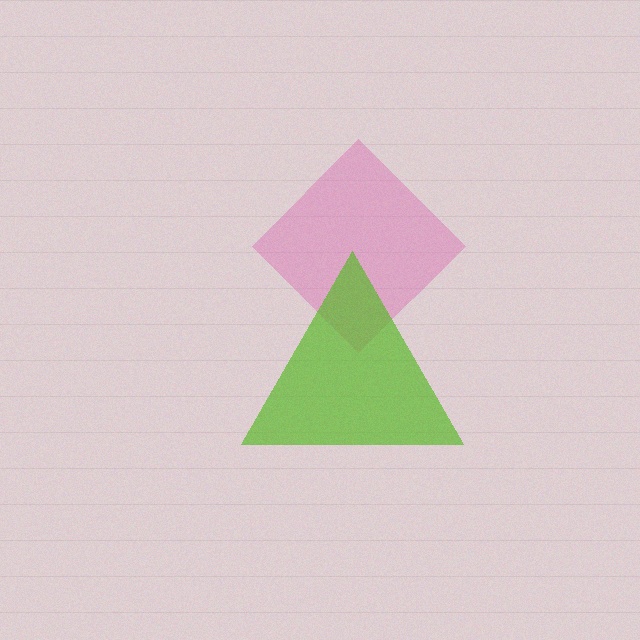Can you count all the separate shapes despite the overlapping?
Yes, there are 2 separate shapes.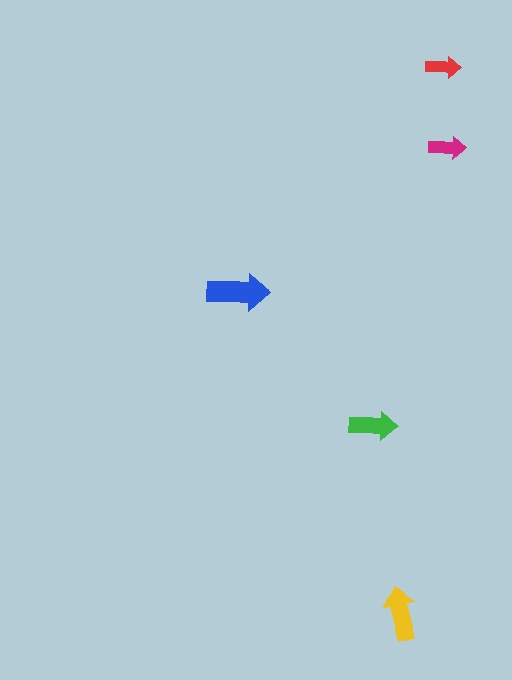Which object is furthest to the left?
The blue arrow is leftmost.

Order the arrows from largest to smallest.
the blue one, the yellow one, the green one, the magenta one, the red one.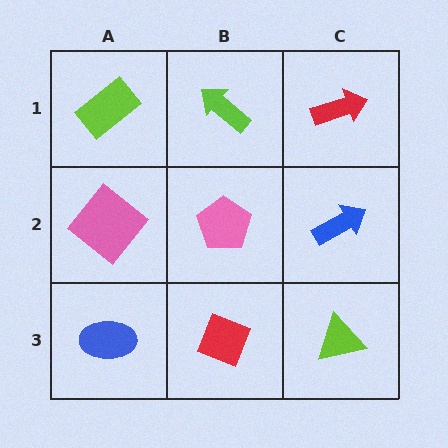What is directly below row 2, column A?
A blue ellipse.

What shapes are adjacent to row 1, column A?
A pink diamond (row 2, column A), a lime arrow (row 1, column B).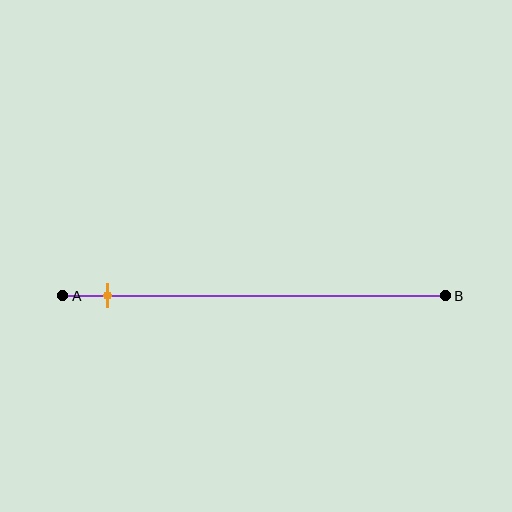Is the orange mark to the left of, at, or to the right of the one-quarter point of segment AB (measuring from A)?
The orange mark is to the left of the one-quarter point of segment AB.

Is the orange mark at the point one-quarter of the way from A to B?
No, the mark is at about 10% from A, not at the 25% one-quarter point.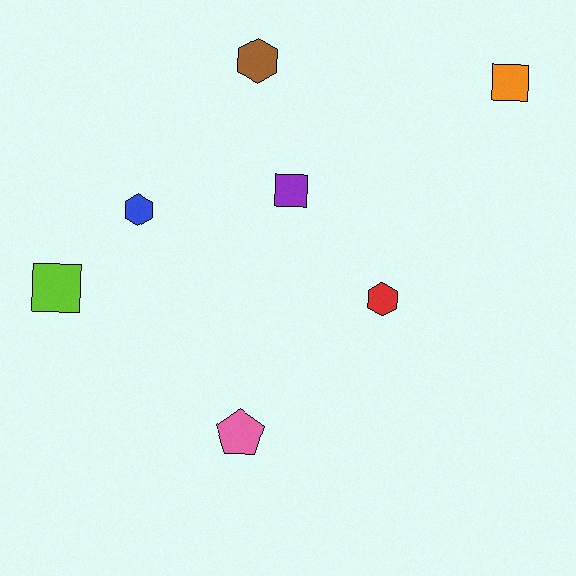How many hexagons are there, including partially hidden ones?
There are 3 hexagons.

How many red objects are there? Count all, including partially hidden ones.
There is 1 red object.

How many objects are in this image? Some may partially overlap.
There are 7 objects.